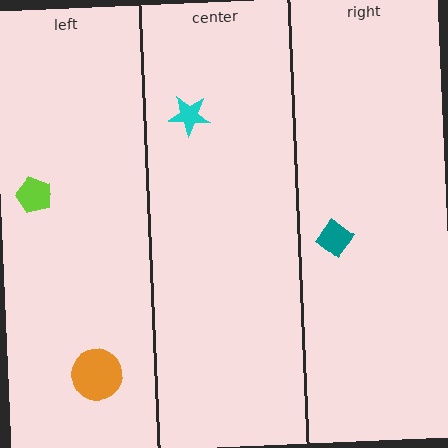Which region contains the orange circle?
The left region.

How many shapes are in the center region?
1.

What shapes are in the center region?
The cyan star.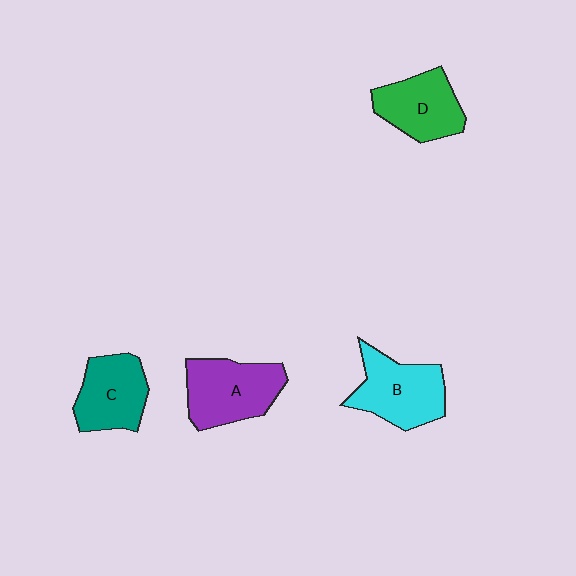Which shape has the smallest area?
Shape D (green).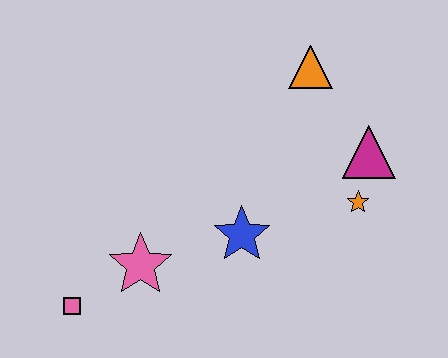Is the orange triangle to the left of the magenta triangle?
Yes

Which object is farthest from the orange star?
The pink square is farthest from the orange star.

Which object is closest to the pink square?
The pink star is closest to the pink square.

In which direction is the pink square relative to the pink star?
The pink square is to the left of the pink star.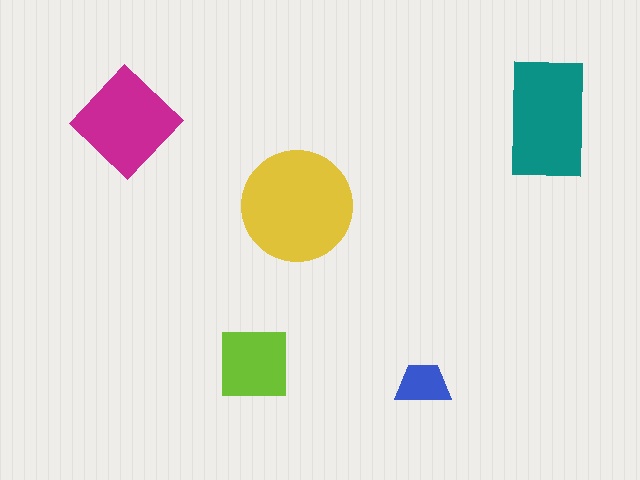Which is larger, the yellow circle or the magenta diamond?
The yellow circle.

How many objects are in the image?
There are 5 objects in the image.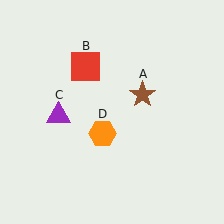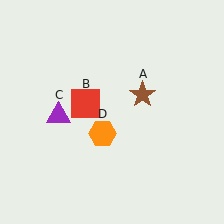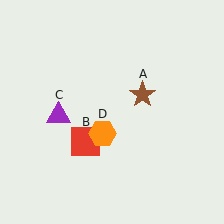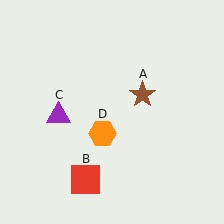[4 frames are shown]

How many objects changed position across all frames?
1 object changed position: red square (object B).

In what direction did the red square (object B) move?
The red square (object B) moved down.